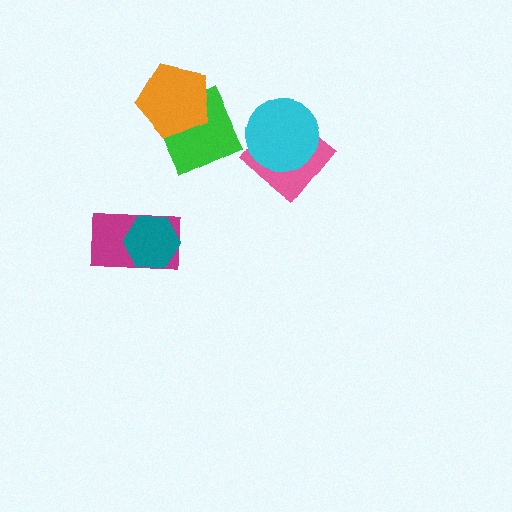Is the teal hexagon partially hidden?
No, no other shape covers it.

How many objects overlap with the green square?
1 object overlaps with the green square.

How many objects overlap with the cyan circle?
1 object overlaps with the cyan circle.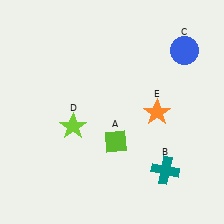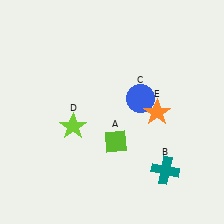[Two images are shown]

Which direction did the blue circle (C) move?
The blue circle (C) moved down.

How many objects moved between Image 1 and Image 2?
1 object moved between the two images.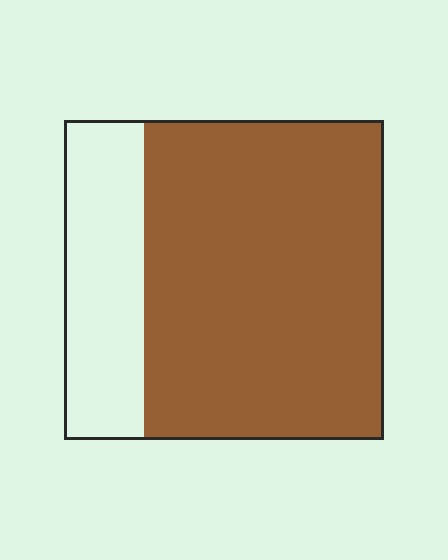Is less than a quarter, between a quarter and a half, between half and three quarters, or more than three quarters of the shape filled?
More than three quarters.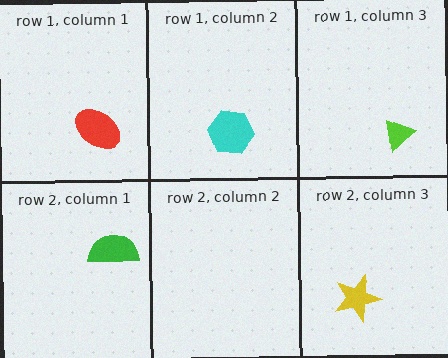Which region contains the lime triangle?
The row 1, column 3 region.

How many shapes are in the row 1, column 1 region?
1.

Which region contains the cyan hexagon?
The row 1, column 2 region.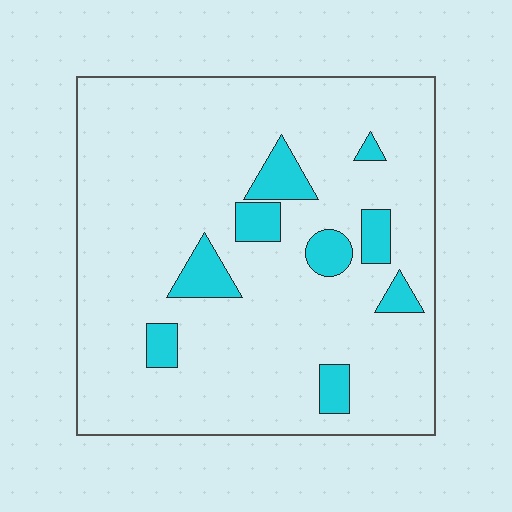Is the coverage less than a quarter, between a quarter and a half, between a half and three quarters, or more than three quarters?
Less than a quarter.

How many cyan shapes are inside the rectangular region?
9.